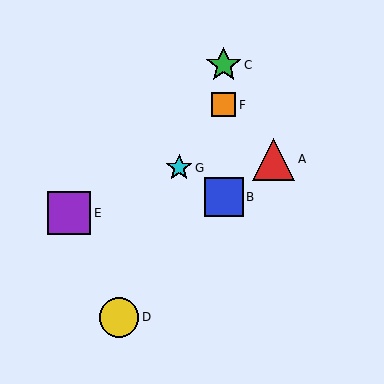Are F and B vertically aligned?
Yes, both are at x≈224.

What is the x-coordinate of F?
Object F is at x≈224.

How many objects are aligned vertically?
3 objects (B, C, F) are aligned vertically.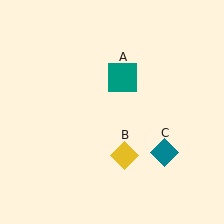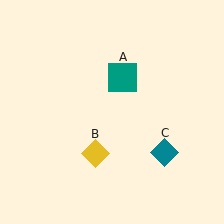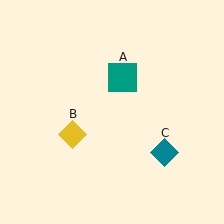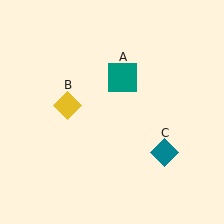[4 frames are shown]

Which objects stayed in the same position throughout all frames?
Teal square (object A) and teal diamond (object C) remained stationary.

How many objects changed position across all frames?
1 object changed position: yellow diamond (object B).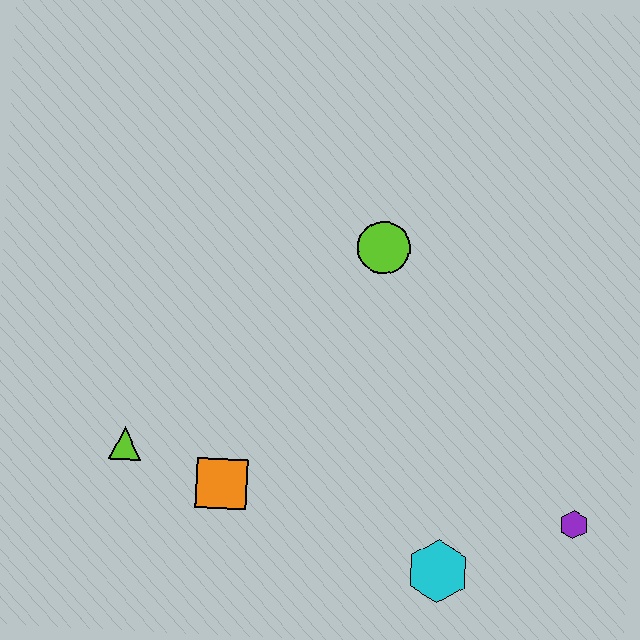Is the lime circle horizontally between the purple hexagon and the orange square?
Yes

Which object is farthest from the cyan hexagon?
The lime triangle is farthest from the cyan hexagon.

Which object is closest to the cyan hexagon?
The purple hexagon is closest to the cyan hexagon.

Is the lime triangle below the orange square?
No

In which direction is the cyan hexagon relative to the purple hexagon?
The cyan hexagon is to the left of the purple hexagon.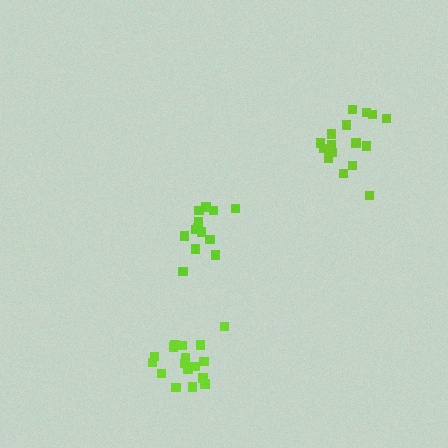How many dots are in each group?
Group 1: 17 dots, Group 2: 16 dots, Group 3: 13 dots (46 total).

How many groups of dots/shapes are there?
There are 3 groups.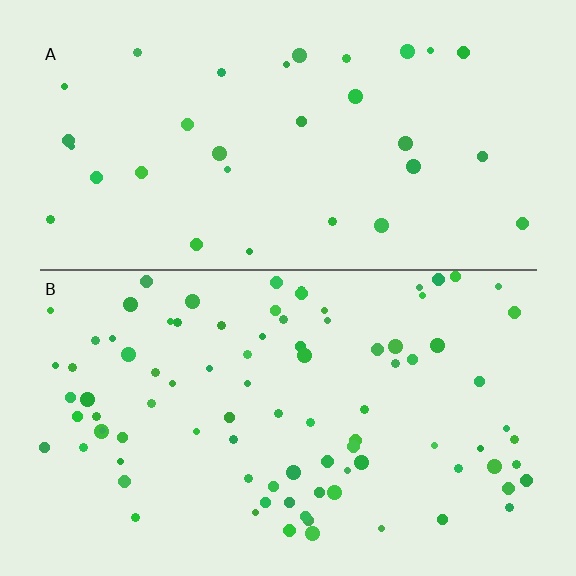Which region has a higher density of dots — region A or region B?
B (the bottom).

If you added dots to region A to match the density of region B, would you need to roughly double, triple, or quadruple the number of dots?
Approximately triple.